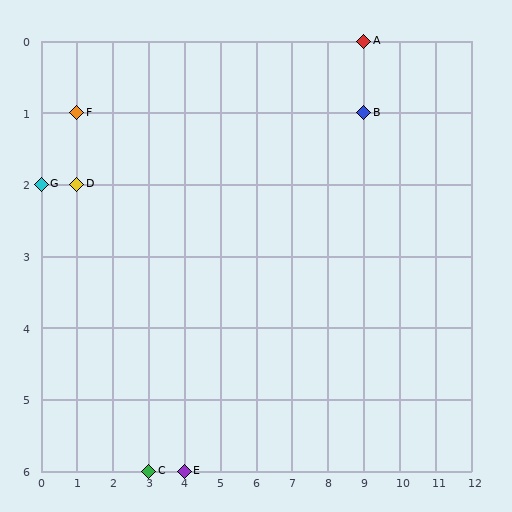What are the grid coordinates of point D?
Point D is at grid coordinates (1, 2).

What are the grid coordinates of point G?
Point G is at grid coordinates (0, 2).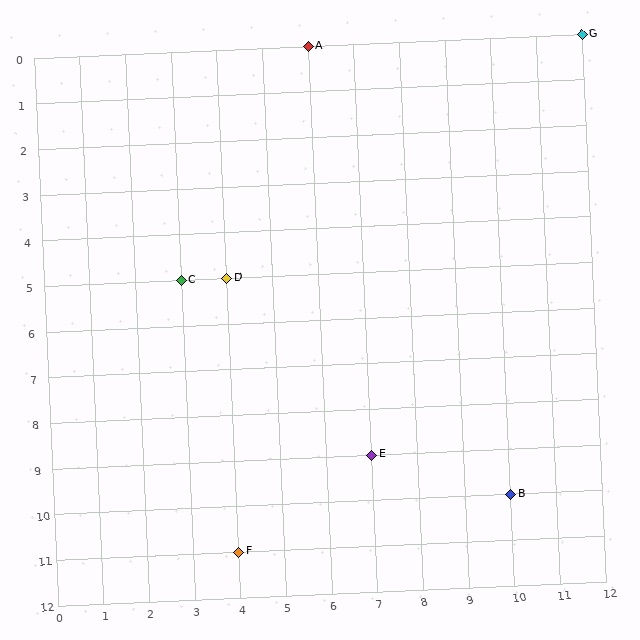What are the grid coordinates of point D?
Point D is at grid coordinates (4, 5).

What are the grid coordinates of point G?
Point G is at grid coordinates (12, 0).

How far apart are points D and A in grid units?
Points D and A are 2 columns and 5 rows apart (about 5.4 grid units diagonally).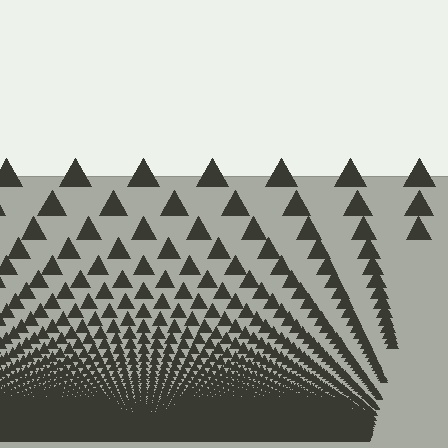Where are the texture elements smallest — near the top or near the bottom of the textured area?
Near the bottom.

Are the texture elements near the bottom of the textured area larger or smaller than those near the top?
Smaller. The gradient is inverted — elements near the bottom are smaller and denser.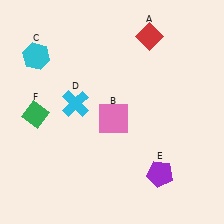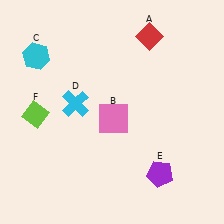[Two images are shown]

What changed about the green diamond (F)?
In Image 1, F is green. In Image 2, it changed to lime.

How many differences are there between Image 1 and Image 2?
There is 1 difference between the two images.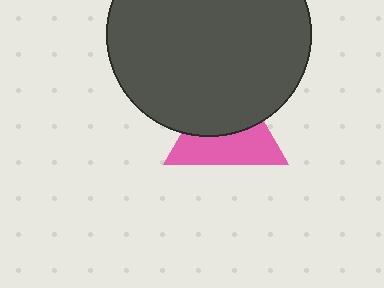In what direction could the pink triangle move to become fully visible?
The pink triangle could move down. That would shift it out from behind the dark gray circle entirely.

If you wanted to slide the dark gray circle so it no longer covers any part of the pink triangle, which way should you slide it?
Slide it up — that is the most direct way to separate the two shapes.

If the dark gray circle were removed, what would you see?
You would see the complete pink triangle.